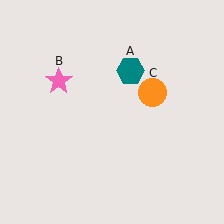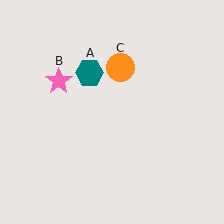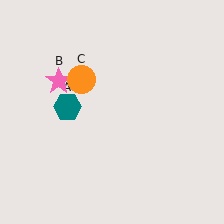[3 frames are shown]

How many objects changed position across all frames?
2 objects changed position: teal hexagon (object A), orange circle (object C).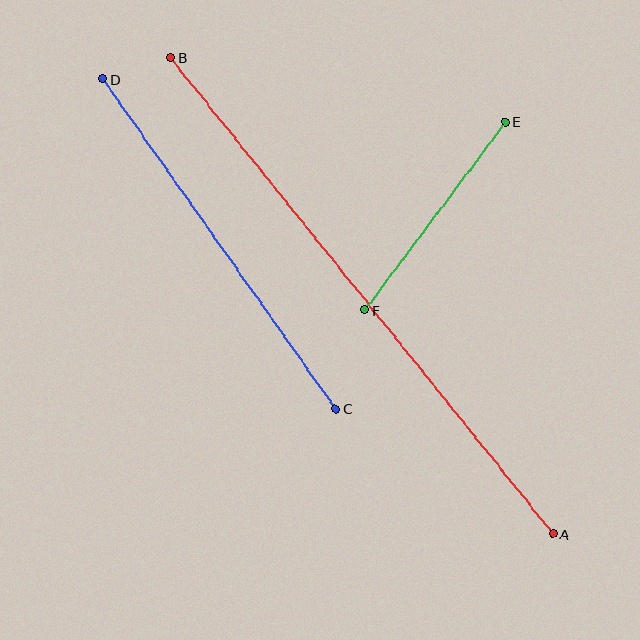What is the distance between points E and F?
The distance is approximately 235 pixels.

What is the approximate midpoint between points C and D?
The midpoint is at approximately (220, 244) pixels.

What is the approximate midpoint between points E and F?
The midpoint is at approximately (435, 216) pixels.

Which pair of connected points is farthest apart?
Points A and B are farthest apart.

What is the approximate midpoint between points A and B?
The midpoint is at approximately (362, 296) pixels.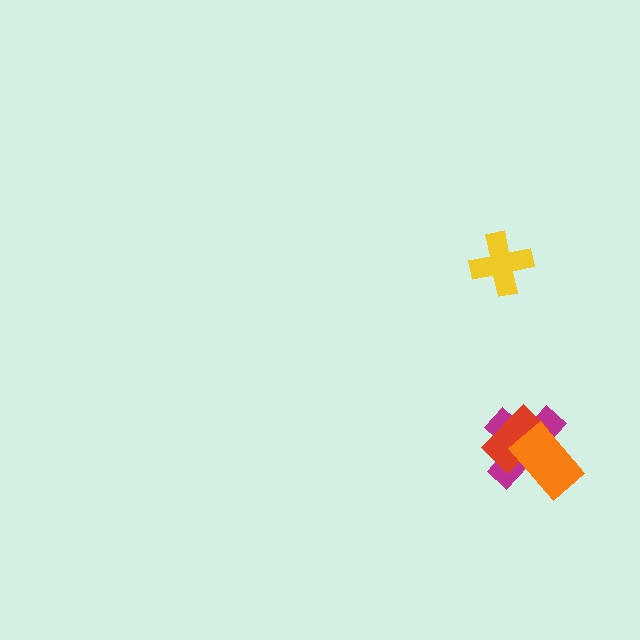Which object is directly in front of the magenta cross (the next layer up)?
The red rectangle is directly in front of the magenta cross.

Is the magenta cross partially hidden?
Yes, it is partially covered by another shape.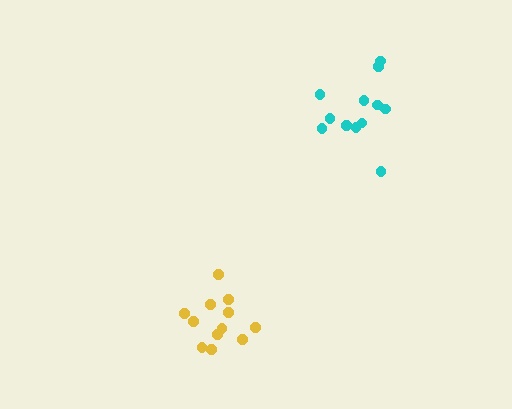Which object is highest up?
The cyan cluster is topmost.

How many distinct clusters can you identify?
There are 2 distinct clusters.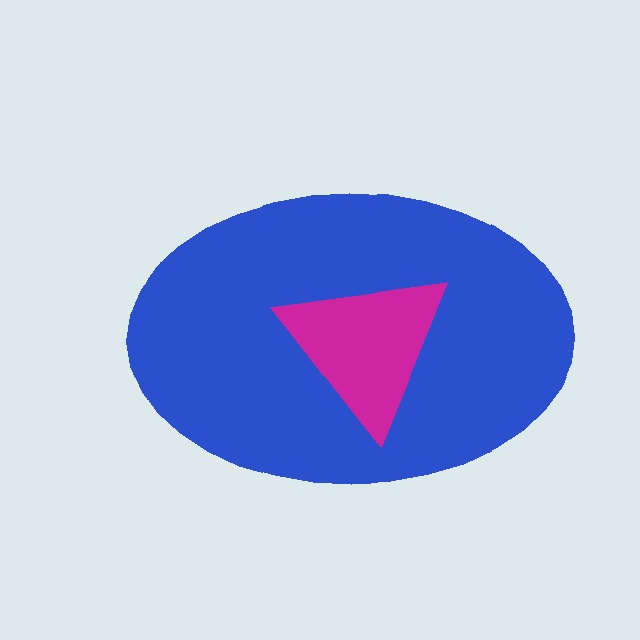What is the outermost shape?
The blue ellipse.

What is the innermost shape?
The magenta triangle.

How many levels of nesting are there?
2.